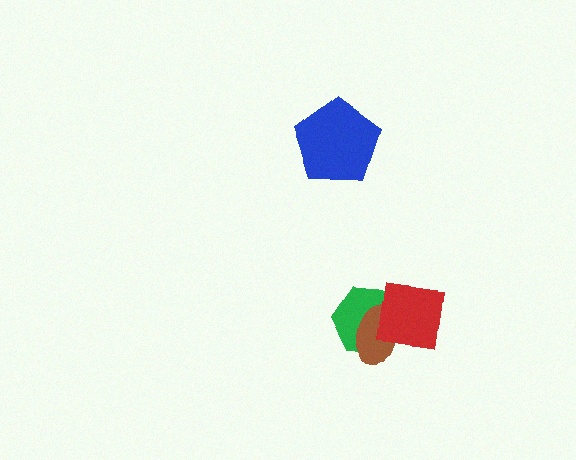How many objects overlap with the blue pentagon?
0 objects overlap with the blue pentagon.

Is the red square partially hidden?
No, no other shape covers it.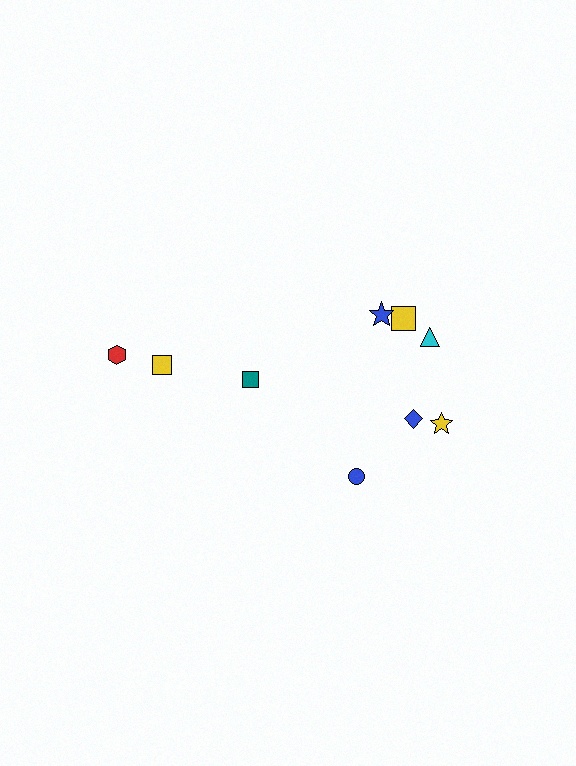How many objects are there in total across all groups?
There are 9 objects.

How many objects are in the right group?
There are 6 objects.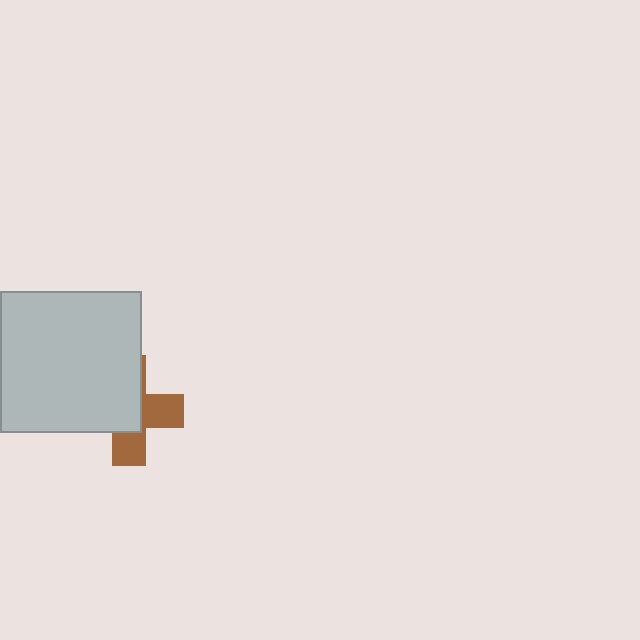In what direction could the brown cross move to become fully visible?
The brown cross could move toward the lower-right. That would shift it out from behind the light gray square entirely.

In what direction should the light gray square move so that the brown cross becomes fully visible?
The light gray square should move toward the upper-left. That is the shortest direction to clear the overlap and leave the brown cross fully visible.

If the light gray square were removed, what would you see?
You would see the complete brown cross.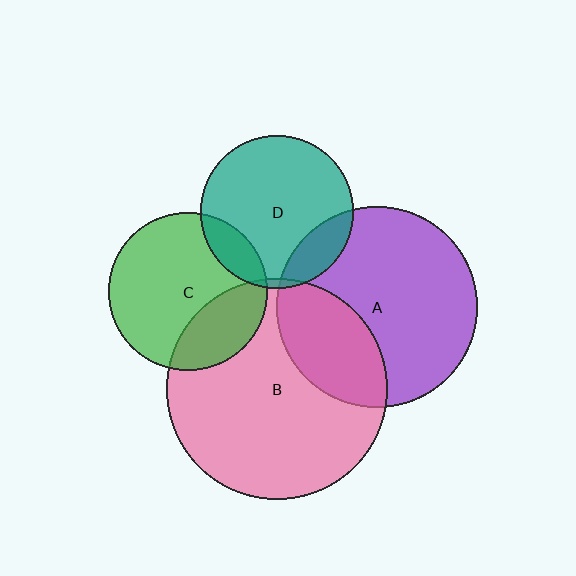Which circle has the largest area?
Circle B (pink).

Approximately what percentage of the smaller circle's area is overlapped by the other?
Approximately 25%.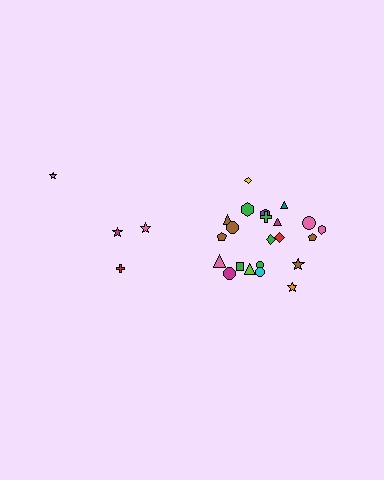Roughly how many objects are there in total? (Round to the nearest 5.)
Roughly 25 objects in total.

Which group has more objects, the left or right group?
The right group.